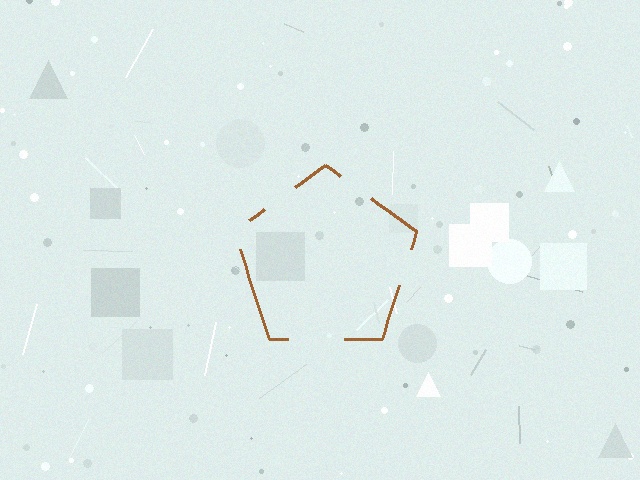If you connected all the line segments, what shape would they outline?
They would outline a pentagon.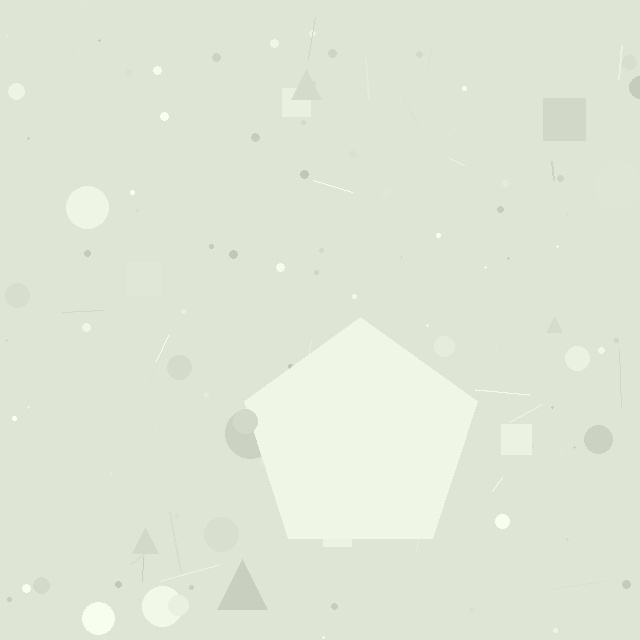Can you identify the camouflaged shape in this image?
The camouflaged shape is a pentagon.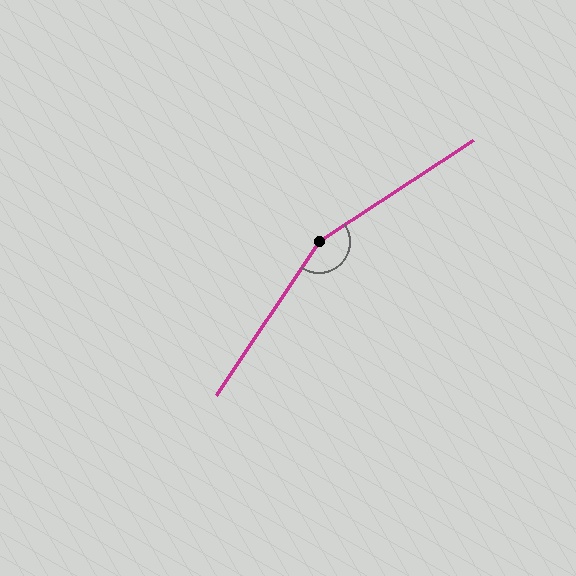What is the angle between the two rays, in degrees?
Approximately 157 degrees.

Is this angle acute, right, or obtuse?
It is obtuse.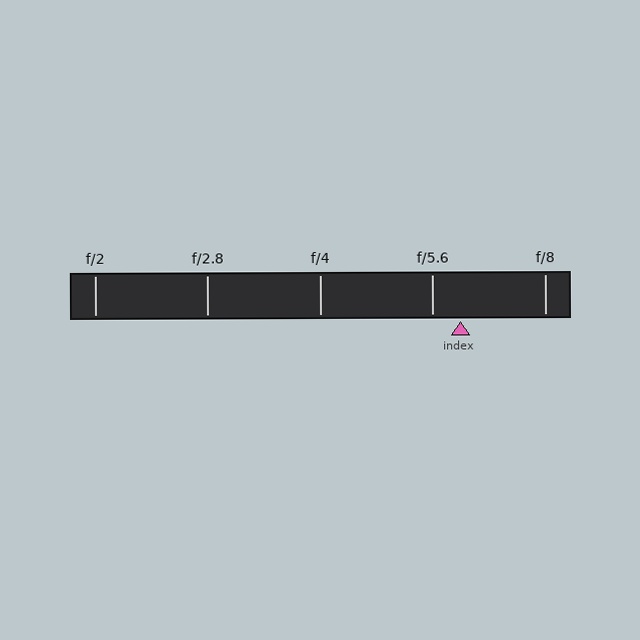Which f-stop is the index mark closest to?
The index mark is closest to f/5.6.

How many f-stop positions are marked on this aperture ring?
There are 5 f-stop positions marked.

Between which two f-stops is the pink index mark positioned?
The index mark is between f/5.6 and f/8.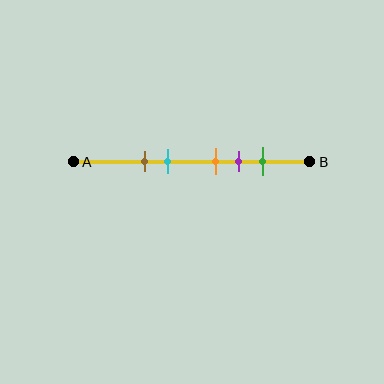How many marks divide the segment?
There are 5 marks dividing the segment.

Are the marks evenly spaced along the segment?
No, the marks are not evenly spaced.